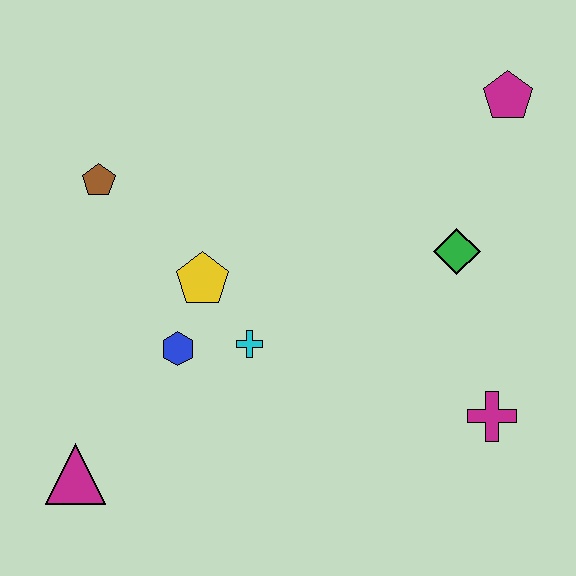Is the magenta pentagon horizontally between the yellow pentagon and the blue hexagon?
No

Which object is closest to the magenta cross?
The green diamond is closest to the magenta cross.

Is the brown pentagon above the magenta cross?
Yes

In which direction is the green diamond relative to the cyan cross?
The green diamond is to the right of the cyan cross.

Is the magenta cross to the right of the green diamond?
Yes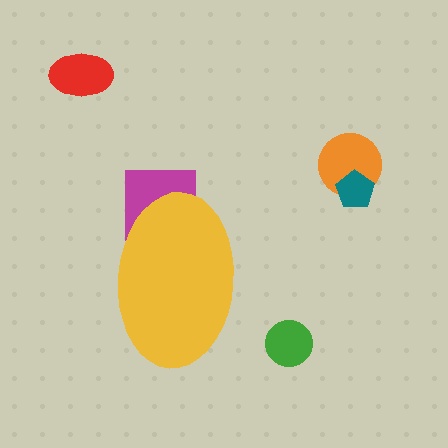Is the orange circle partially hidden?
No, the orange circle is fully visible.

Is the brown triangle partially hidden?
Yes, the brown triangle is partially hidden behind the yellow ellipse.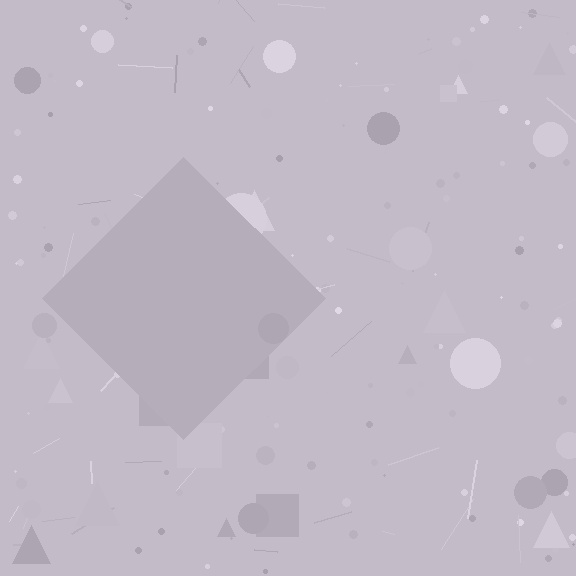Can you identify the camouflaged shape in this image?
The camouflaged shape is a diamond.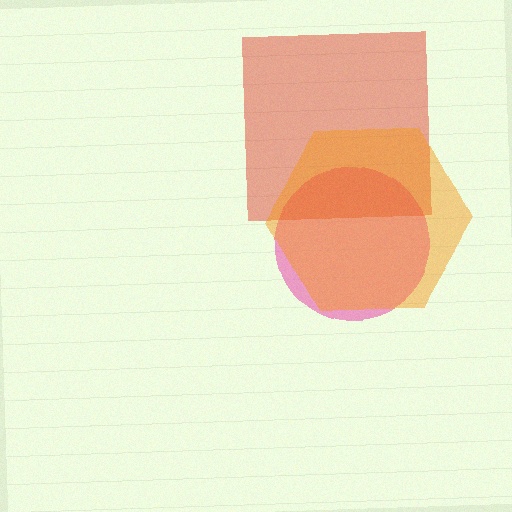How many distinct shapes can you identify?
There are 3 distinct shapes: a pink circle, a red square, an orange hexagon.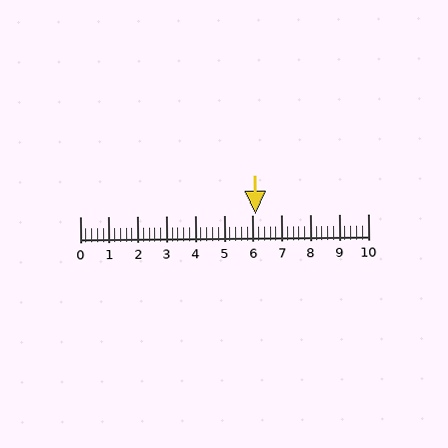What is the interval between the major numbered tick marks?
The major tick marks are spaced 1 units apart.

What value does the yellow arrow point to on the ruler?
The yellow arrow points to approximately 6.1.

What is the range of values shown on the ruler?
The ruler shows values from 0 to 10.